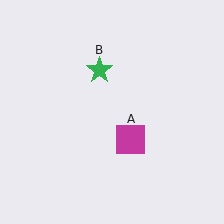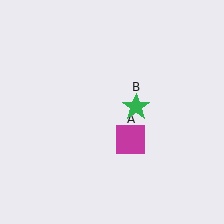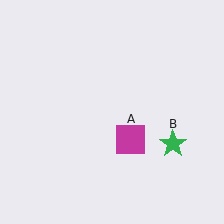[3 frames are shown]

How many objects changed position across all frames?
1 object changed position: green star (object B).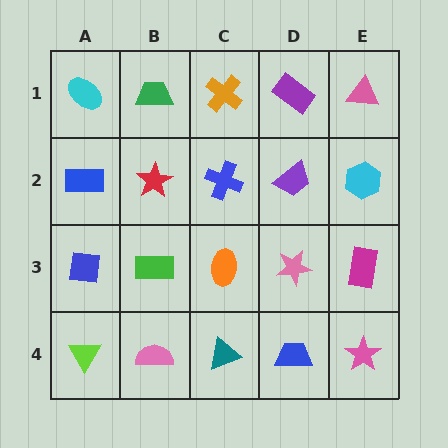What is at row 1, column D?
A purple rectangle.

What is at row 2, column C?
A blue cross.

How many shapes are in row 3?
5 shapes.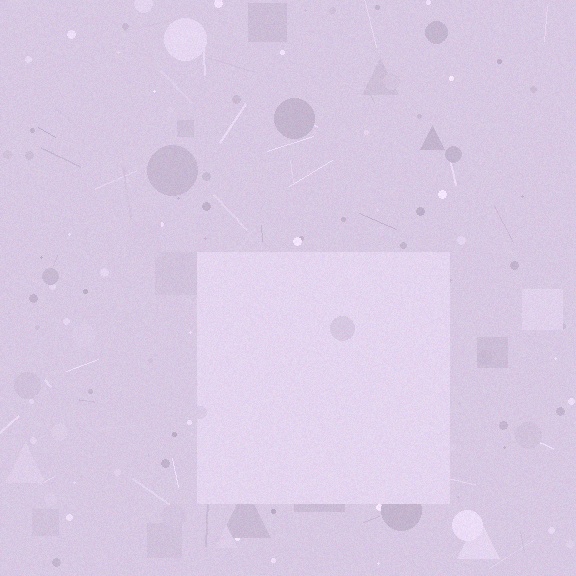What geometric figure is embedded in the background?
A square is embedded in the background.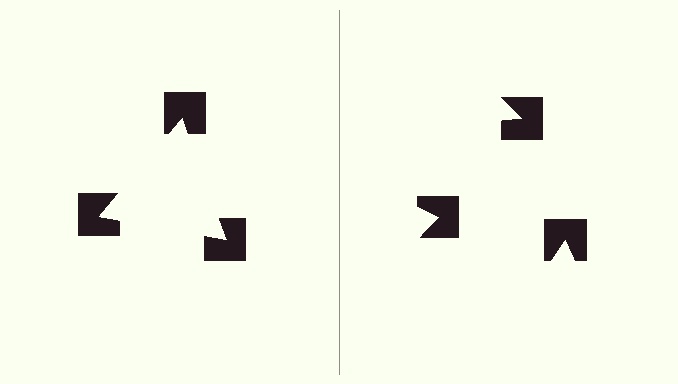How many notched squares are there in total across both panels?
6 — 3 on each side.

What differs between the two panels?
The notched squares are positioned identically on both sides; only the wedge orientations differ. On the left they align to a triangle; on the right they are misaligned.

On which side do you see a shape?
An illusory triangle appears on the left side. On the right side the wedge cuts are rotated, so no coherent shape forms.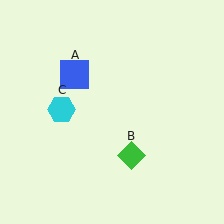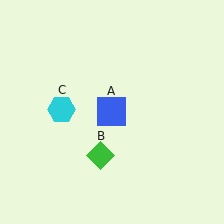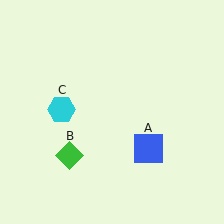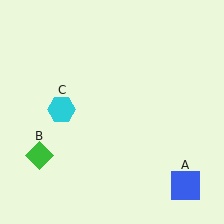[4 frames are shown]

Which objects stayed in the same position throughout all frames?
Cyan hexagon (object C) remained stationary.